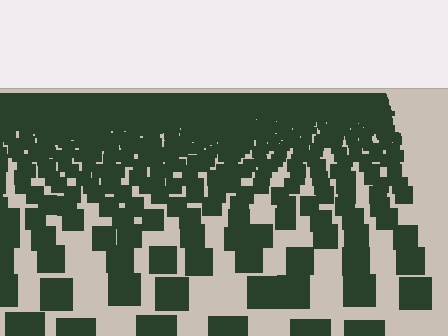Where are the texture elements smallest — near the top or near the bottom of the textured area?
Near the top.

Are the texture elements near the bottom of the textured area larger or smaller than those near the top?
Larger. Near the bottom, elements are closer to the viewer and appear at a bigger on-screen size.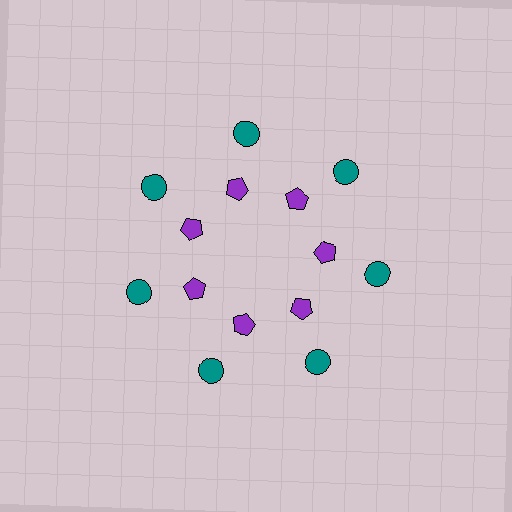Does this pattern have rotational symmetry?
Yes, this pattern has 7-fold rotational symmetry. It looks the same after rotating 51 degrees around the center.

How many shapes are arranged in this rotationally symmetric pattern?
There are 14 shapes, arranged in 7 groups of 2.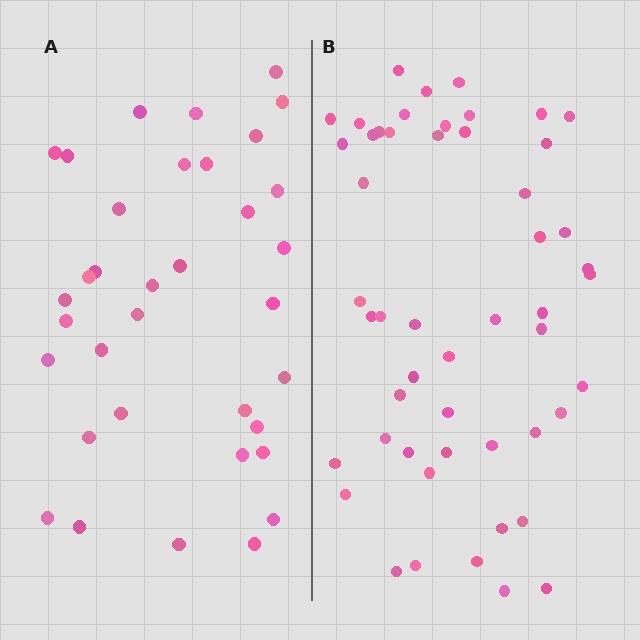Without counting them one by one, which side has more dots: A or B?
Region B (the right region) has more dots.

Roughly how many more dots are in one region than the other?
Region B has approximately 15 more dots than region A.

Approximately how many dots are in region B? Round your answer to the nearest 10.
About 50 dots. (The exact count is 51, which rounds to 50.)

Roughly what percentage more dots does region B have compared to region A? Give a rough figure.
About 45% more.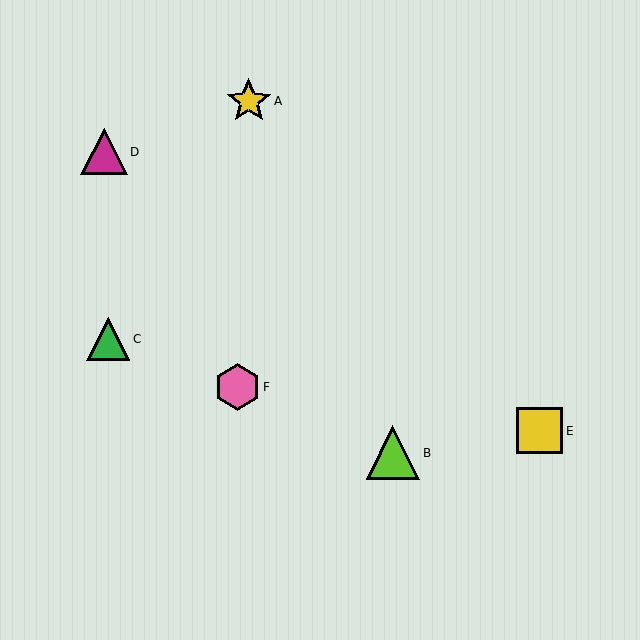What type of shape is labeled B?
Shape B is a lime triangle.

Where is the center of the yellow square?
The center of the yellow square is at (539, 431).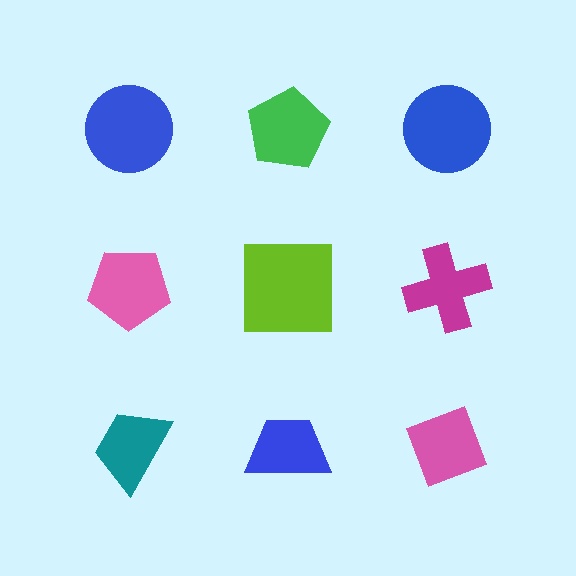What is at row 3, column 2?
A blue trapezoid.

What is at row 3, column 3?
A pink diamond.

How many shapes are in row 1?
3 shapes.